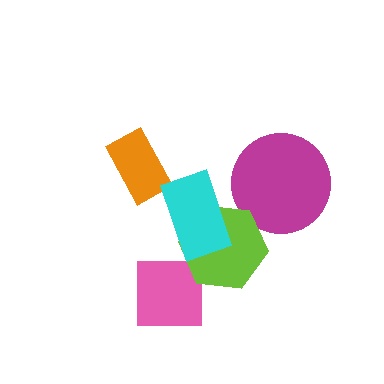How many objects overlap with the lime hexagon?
1 object overlaps with the lime hexagon.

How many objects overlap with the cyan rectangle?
1 object overlaps with the cyan rectangle.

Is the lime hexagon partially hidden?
Yes, it is partially covered by another shape.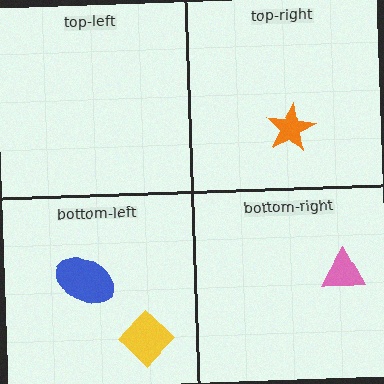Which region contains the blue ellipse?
The bottom-left region.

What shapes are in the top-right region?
The orange star.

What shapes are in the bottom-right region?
The pink triangle.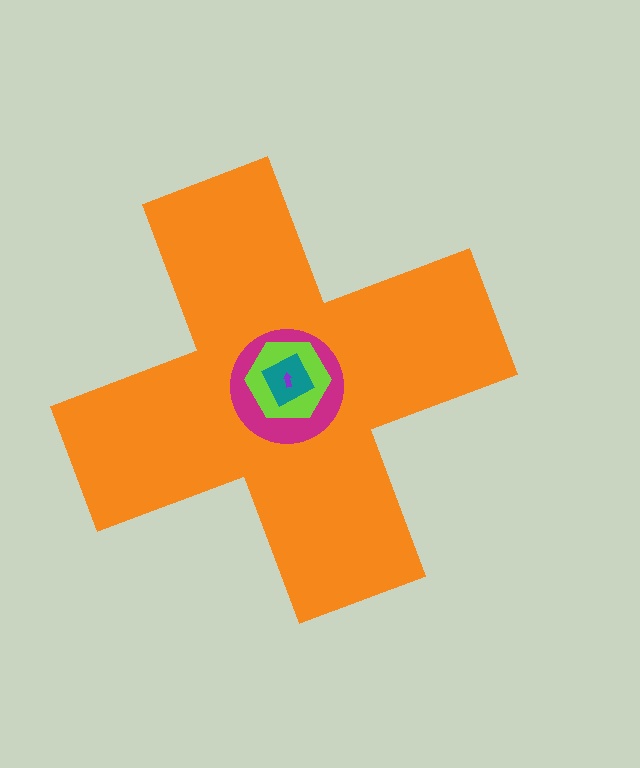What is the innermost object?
The purple arrow.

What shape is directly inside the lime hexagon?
The teal diamond.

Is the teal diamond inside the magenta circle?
Yes.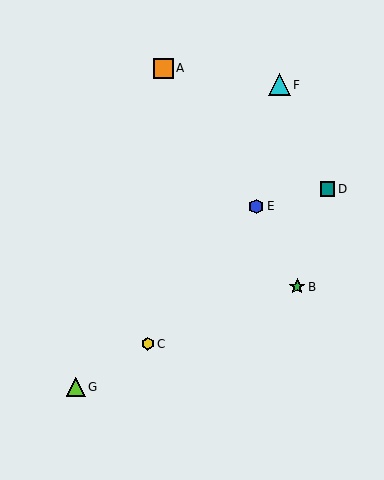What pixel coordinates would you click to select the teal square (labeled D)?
Click at (327, 189) to select the teal square D.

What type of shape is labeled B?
Shape B is a green star.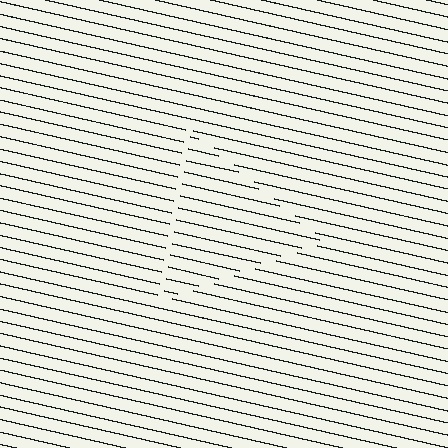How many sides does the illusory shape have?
3 sides — the line-ends trace a triangle.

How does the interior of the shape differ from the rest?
The interior of the shape contains the same grating, shifted by half a period — the contour is defined by the phase discontinuity where line-ends from the inner and outer gratings abut.